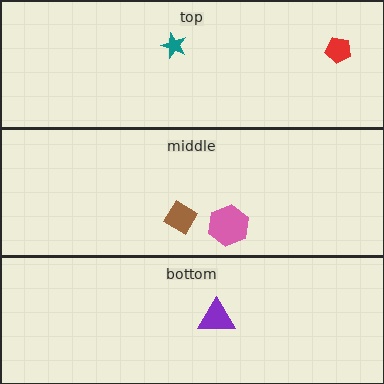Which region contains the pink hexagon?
The middle region.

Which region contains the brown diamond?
The middle region.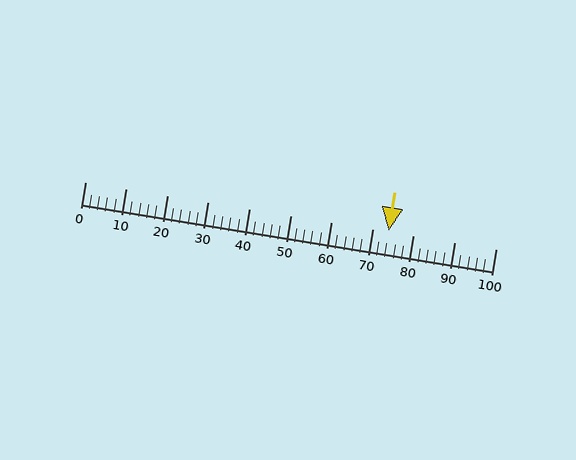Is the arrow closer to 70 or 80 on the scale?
The arrow is closer to 70.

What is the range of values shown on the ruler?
The ruler shows values from 0 to 100.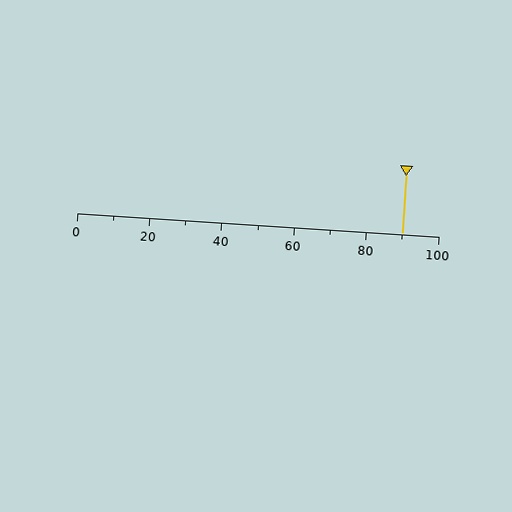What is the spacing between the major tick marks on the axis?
The major ticks are spaced 20 apart.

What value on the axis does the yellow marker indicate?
The marker indicates approximately 90.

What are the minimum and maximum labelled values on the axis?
The axis runs from 0 to 100.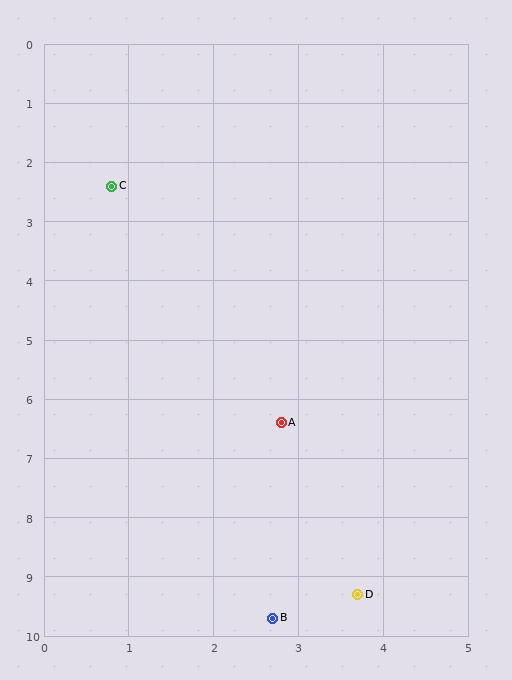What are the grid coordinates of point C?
Point C is at approximately (0.8, 2.4).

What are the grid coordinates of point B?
Point B is at approximately (2.7, 9.7).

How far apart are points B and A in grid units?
Points B and A are about 3.3 grid units apart.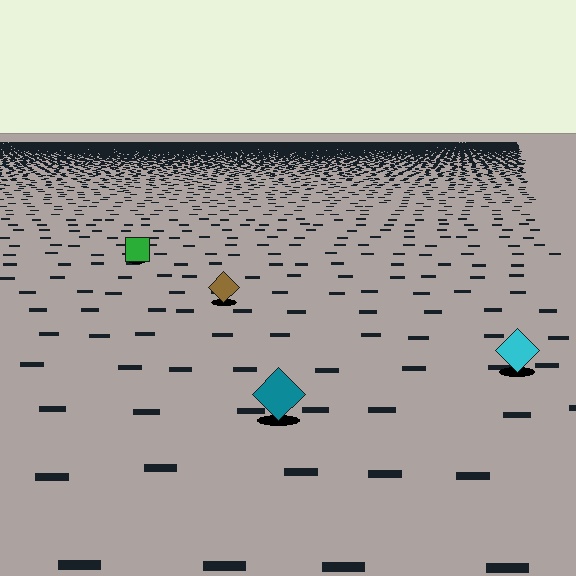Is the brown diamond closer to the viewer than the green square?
Yes. The brown diamond is closer — you can tell from the texture gradient: the ground texture is coarser near it.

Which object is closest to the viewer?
The teal diamond is closest. The texture marks near it are larger and more spread out.